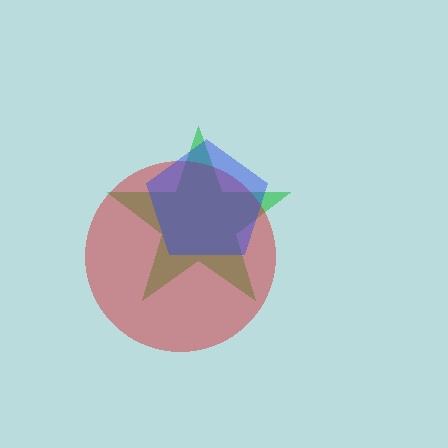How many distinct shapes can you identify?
There are 3 distinct shapes: a green star, a red circle, a blue pentagon.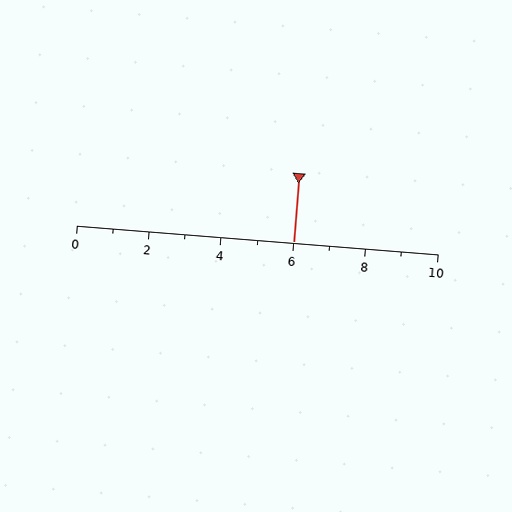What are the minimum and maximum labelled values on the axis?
The axis runs from 0 to 10.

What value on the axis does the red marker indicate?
The marker indicates approximately 6.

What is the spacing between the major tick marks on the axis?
The major ticks are spaced 2 apart.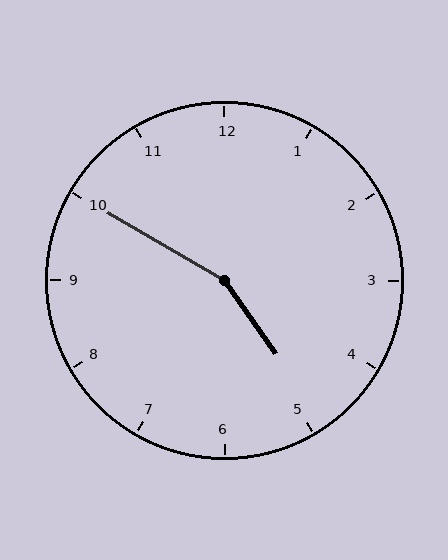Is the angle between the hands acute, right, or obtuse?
It is obtuse.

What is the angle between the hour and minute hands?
Approximately 155 degrees.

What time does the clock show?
4:50.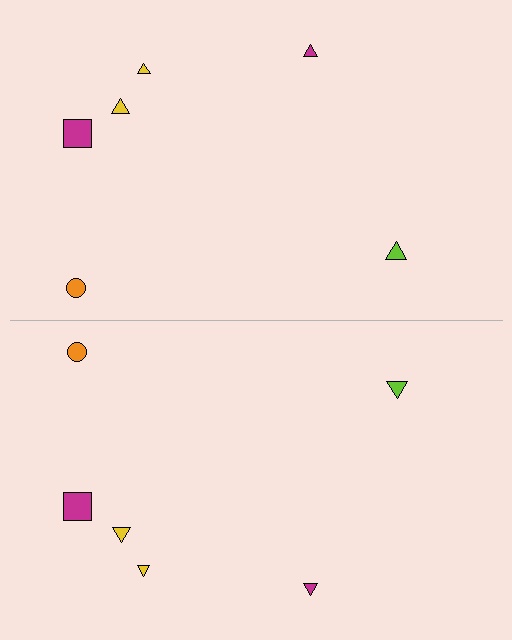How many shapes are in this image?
There are 12 shapes in this image.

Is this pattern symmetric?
Yes, this pattern has bilateral (reflection) symmetry.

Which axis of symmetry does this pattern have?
The pattern has a horizontal axis of symmetry running through the center of the image.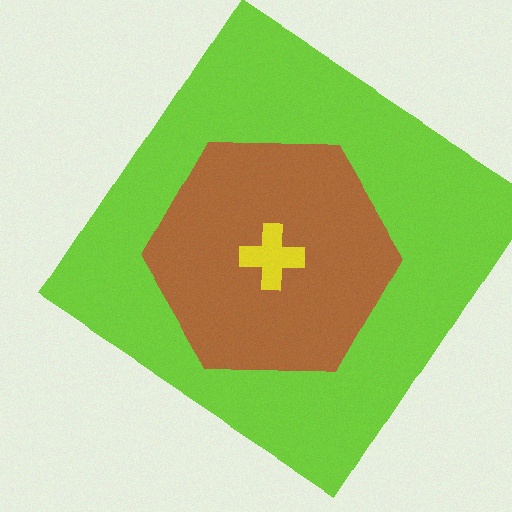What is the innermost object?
The yellow cross.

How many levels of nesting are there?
3.